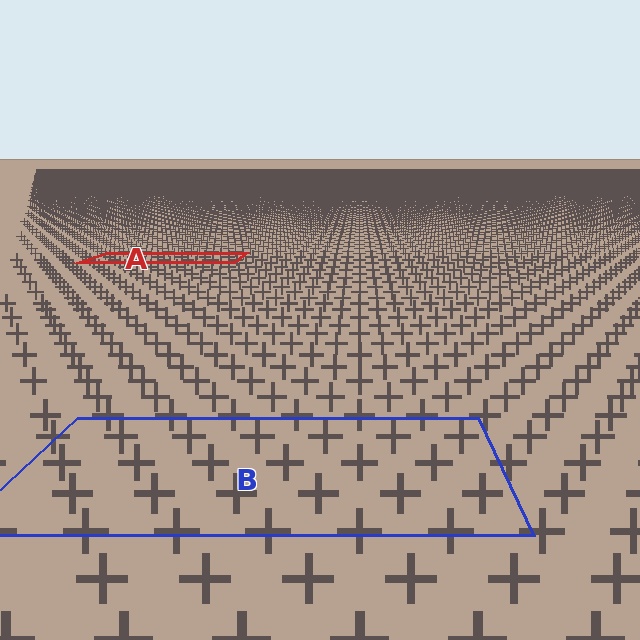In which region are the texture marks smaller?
The texture marks are smaller in region A, because it is farther away.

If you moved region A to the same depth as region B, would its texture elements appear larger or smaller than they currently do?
They would appear larger. At a closer depth, the same texture elements are projected at a bigger on-screen size.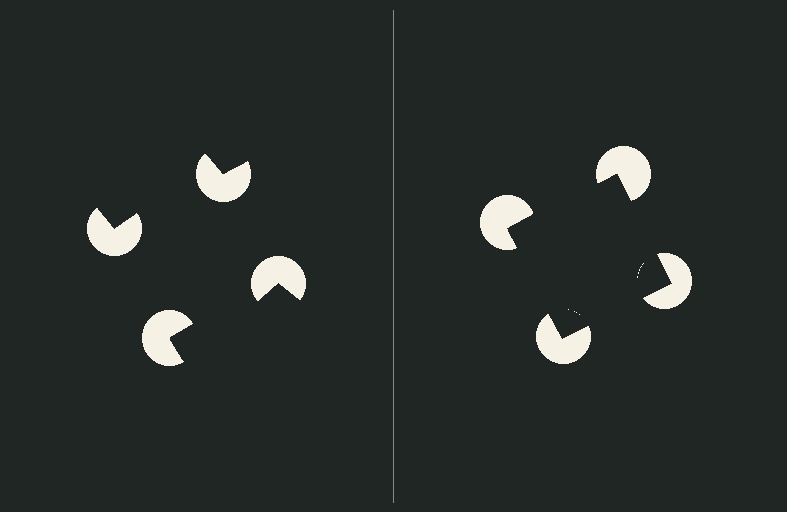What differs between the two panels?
The pac-man discs are positioned identically on both sides; only the wedge orientations differ. On the right they align to a square; on the left they are misaligned.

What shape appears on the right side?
An illusory square.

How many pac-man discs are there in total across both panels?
8 — 4 on each side.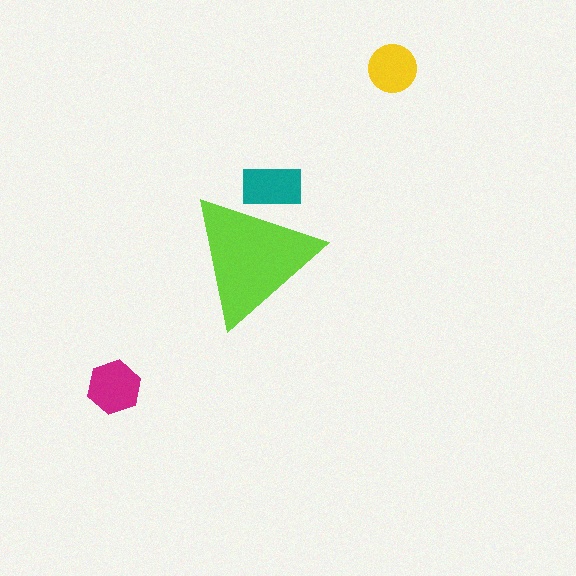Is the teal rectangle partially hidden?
Yes, the teal rectangle is partially hidden behind the lime triangle.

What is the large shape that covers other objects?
A lime triangle.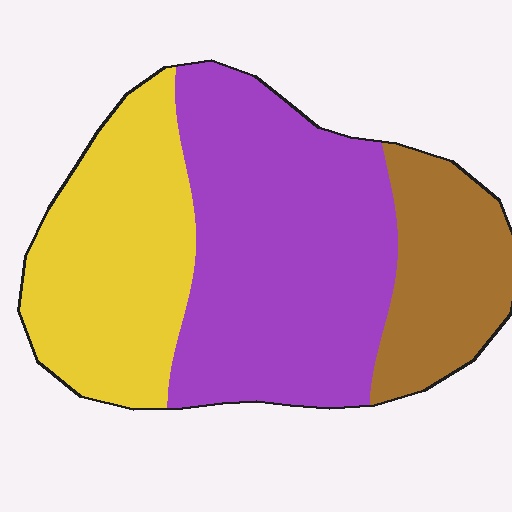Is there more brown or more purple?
Purple.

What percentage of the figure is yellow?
Yellow covers 32% of the figure.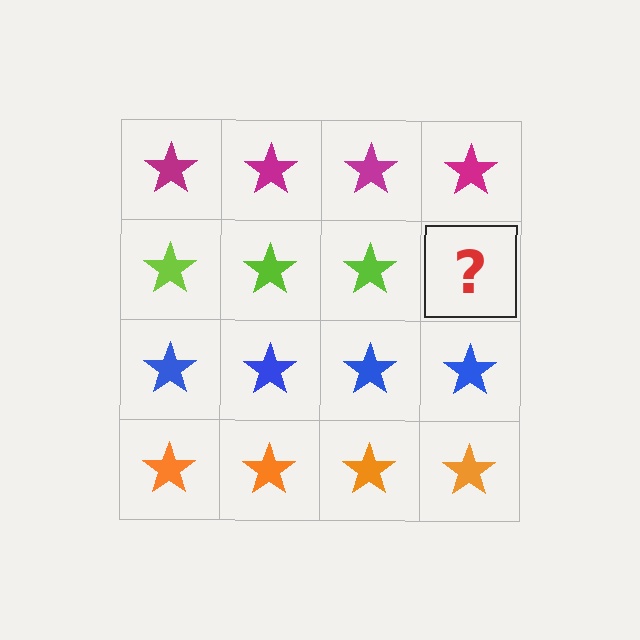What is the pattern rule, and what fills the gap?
The rule is that each row has a consistent color. The gap should be filled with a lime star.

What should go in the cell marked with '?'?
The missing cell should contain a lime star.